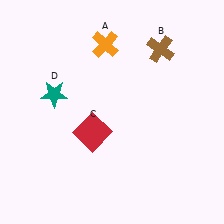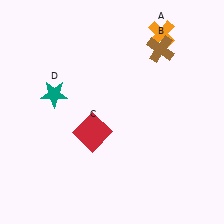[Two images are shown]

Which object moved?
The orange cross (A) moved right.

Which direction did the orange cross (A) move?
The orange cross (A) moved right.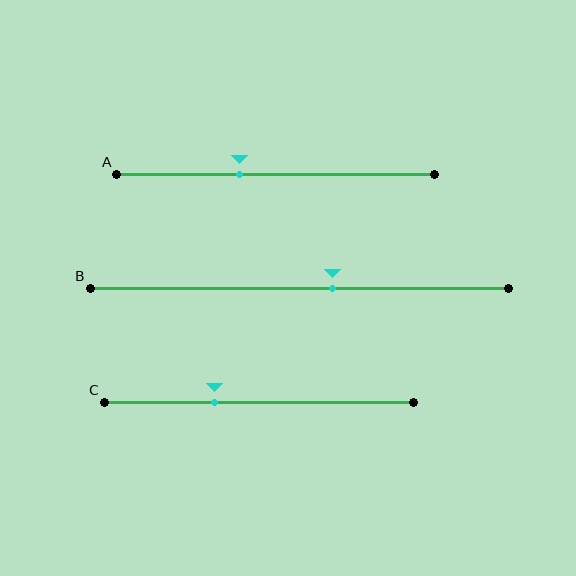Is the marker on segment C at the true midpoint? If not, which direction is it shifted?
No, the marker on segment C is shifted to the left by about 14% of the segment length.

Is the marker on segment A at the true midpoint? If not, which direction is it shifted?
No, the marker on segment A is shifted to the left by about 11% of the segment length.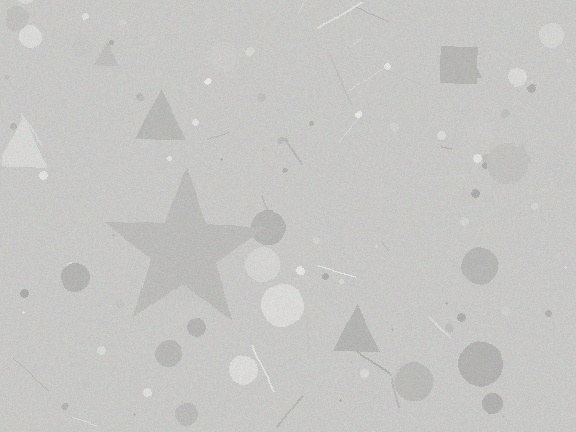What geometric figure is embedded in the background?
A star is embedded in the background.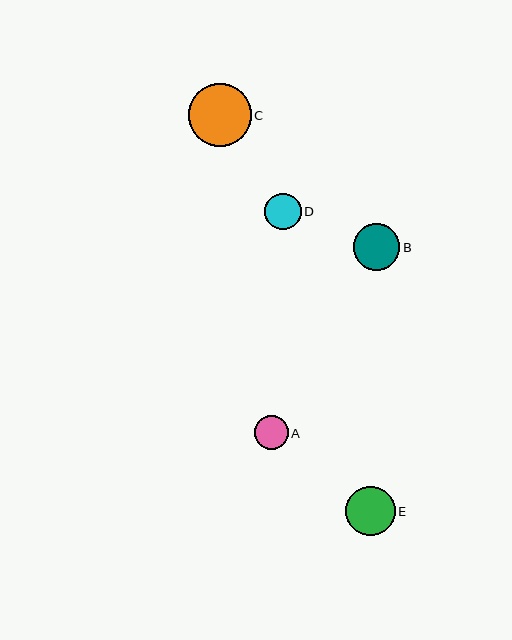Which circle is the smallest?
Circle A is the smallest with a size of approximately 34 pixels.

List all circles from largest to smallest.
From largest to smallest: C, E, B, D, A.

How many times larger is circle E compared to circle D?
Circle E is approximately 1.3 times the size of circle D.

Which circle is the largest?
Circle C is the largest with a size of approximately 63 pixels.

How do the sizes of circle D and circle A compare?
Circle D and circle A are approximately the same size.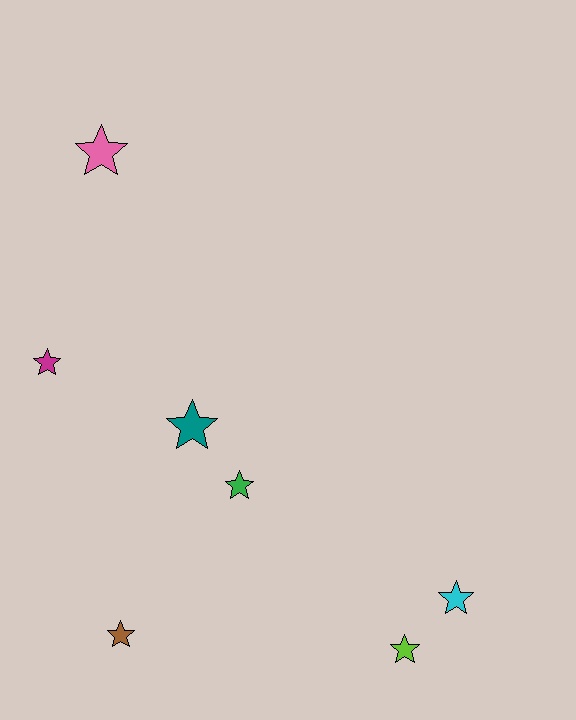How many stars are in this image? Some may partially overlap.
There are 7 stars.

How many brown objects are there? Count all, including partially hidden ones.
There is 1 brown object.